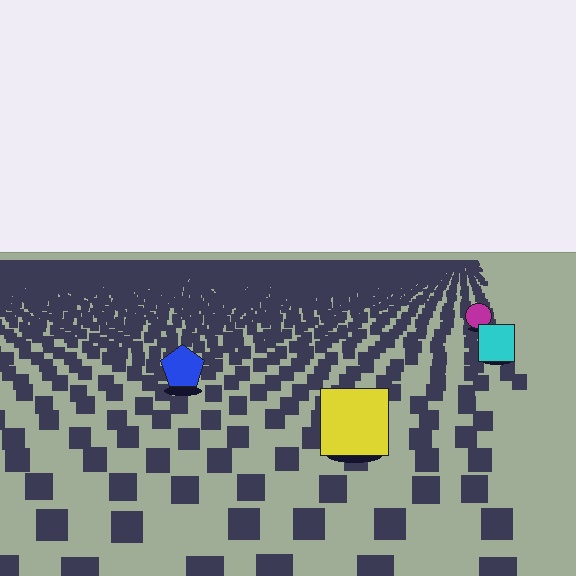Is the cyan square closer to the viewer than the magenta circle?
Yes. The cyan square is closer — you can tell from the texture gradient: the ground texture is coarser near it.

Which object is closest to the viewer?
The yellow square is closest. The texture marks near it are larger and more spread out.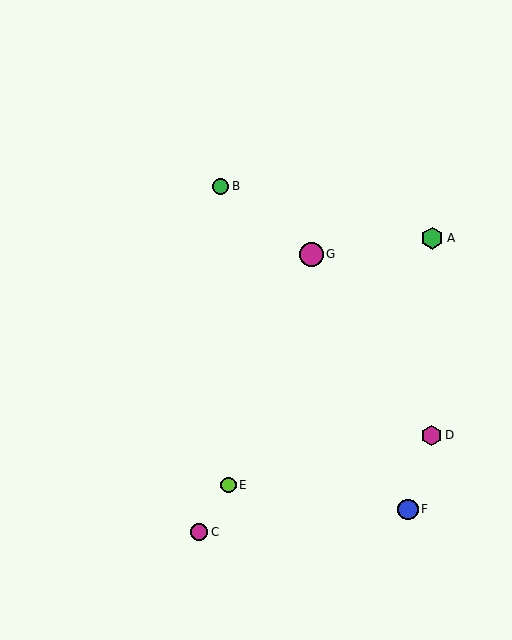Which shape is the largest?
The magenta circle (labeled G) is the largest.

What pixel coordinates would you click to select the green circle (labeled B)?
Click at (220, 186) to select the green circle B.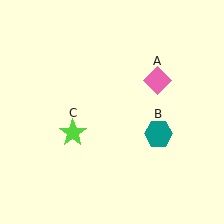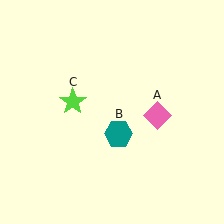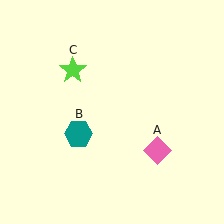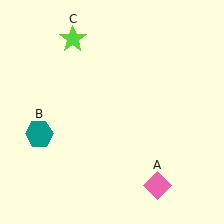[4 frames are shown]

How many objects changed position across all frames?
3 objects changed position: pink diamond (object A), teal hexagon (object B), lime star (object C).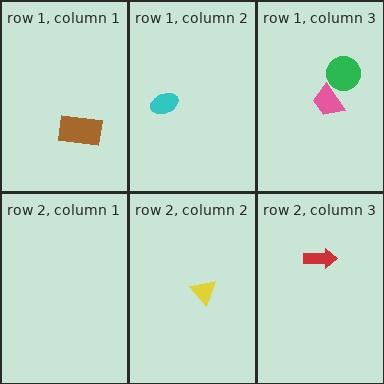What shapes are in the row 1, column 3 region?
The pink trapezoid, the green circle.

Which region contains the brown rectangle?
The row 1, column 1 region.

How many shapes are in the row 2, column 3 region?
1.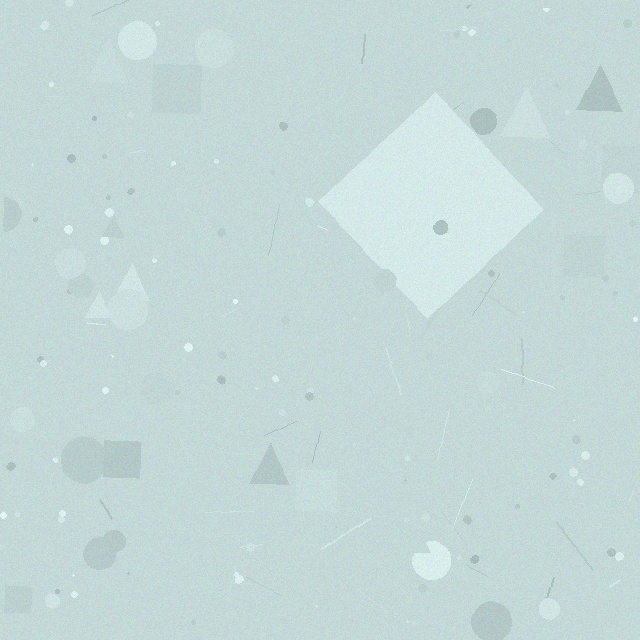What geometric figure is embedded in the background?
A diamond is embedded in the background.